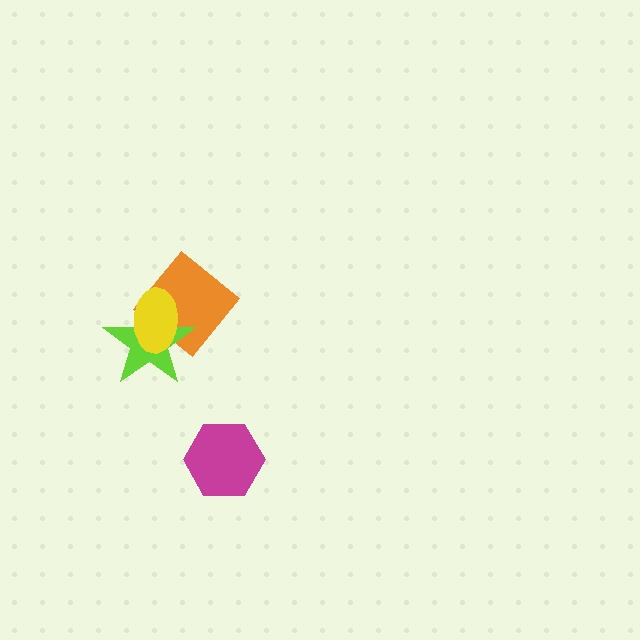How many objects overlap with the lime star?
2 objects overlap with the lime star.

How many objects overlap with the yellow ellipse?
2 objects overlap with the yellow ellipse.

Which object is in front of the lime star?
The yellow ellipse is in front of the lime star.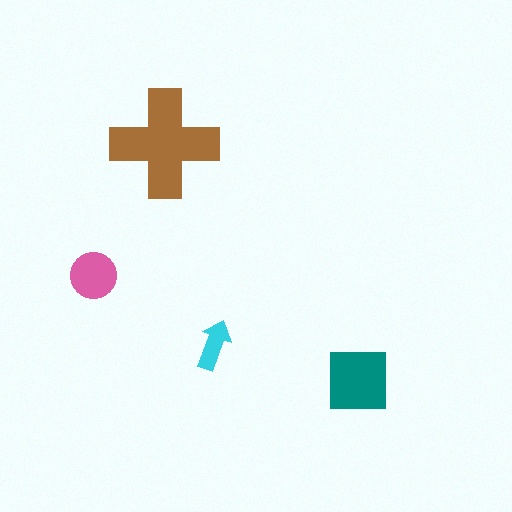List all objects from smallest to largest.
The cyan arrow, the pink circle, the teal square, the brown cross.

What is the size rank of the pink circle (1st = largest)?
3rd.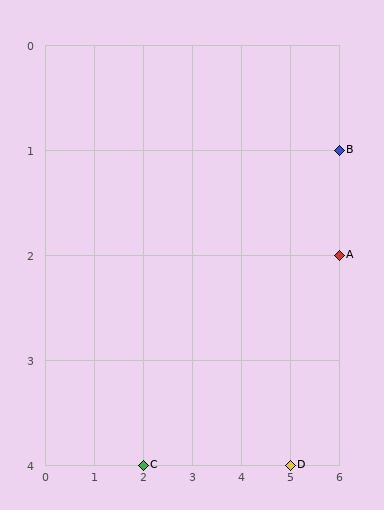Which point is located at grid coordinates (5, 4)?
Point D is at (5, 4).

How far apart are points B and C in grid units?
Points B and C are 4 columns and 3 rows apart (about 5.0 grid units diagonally).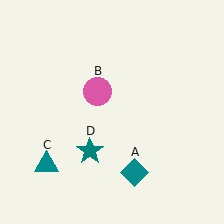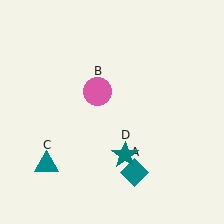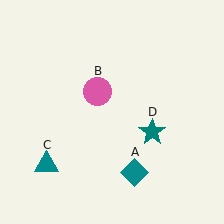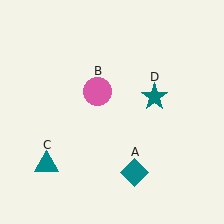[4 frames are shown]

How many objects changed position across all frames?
1 object changed position: teal star (object D).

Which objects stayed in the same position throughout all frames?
Teal diamond (object A) and pink circle (object B) and teal triangle (object C) remained stationary.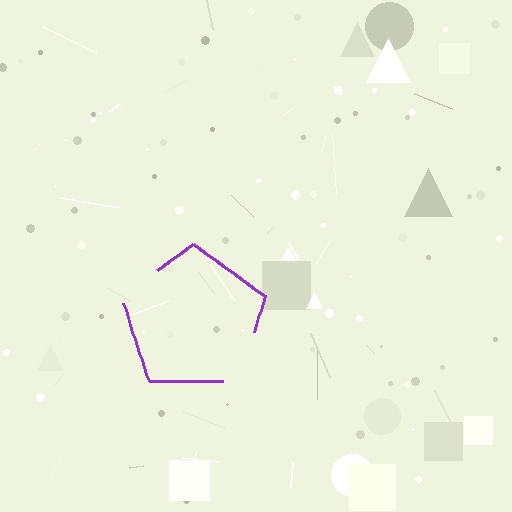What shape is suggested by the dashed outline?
The dashed outline suggests a pentagon.